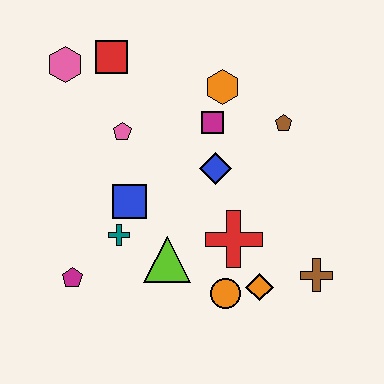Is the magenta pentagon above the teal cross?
No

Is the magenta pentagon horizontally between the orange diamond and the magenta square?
No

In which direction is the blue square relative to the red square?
The blue square is below the red square.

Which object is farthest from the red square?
The brown cross is farthest from the red square.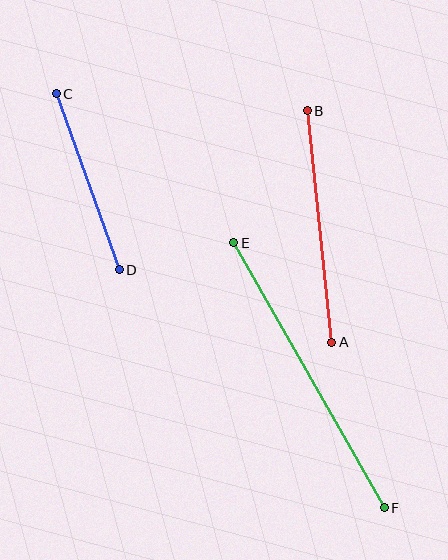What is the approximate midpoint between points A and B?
The midpoint is at approximately (320, 226) pixels.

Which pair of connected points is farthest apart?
Points E and F are farthest apart.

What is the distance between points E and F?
The distance is approximately 305 pixels.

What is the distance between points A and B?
The distance is approximately 233 pixels.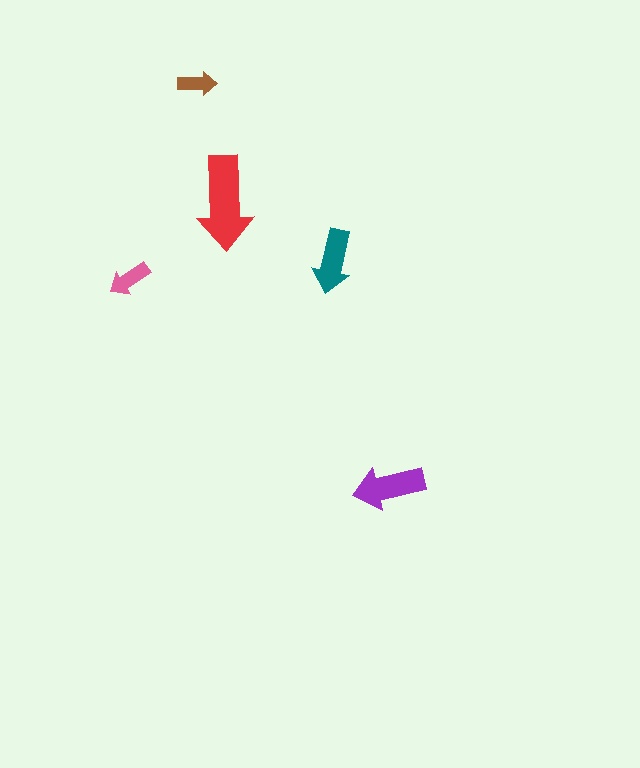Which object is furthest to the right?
The purple arrow is rightmost.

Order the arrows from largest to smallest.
the red one, the purple one, the teal one, the pink one, the brown one.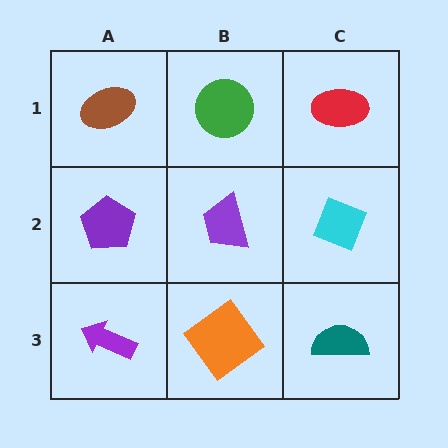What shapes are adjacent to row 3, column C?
A cyan diamond (row 2, column C), an orange diamond (row 3, column B).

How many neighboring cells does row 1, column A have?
2.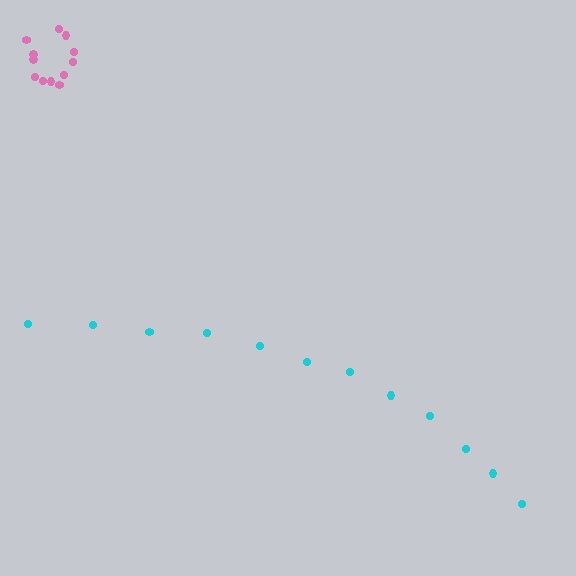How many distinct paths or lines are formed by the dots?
There are 2 distinct paths.